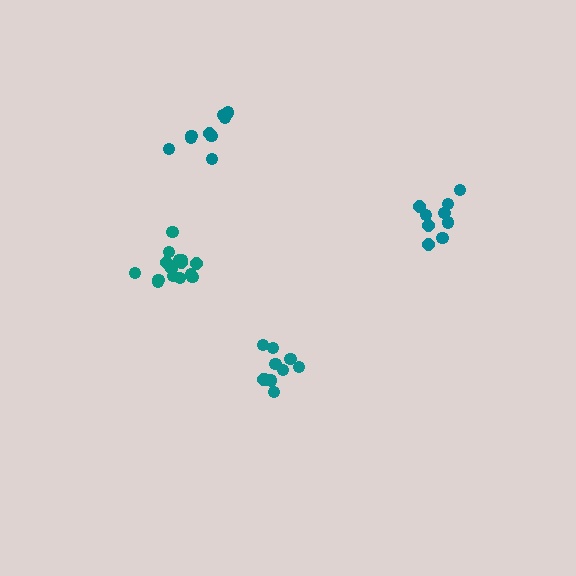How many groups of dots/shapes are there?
There are 4 groups.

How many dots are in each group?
Group 1: 9 dots, Group 2: 9 dots, Group 3: 10 dots, Group 4: 15 dots (43 total).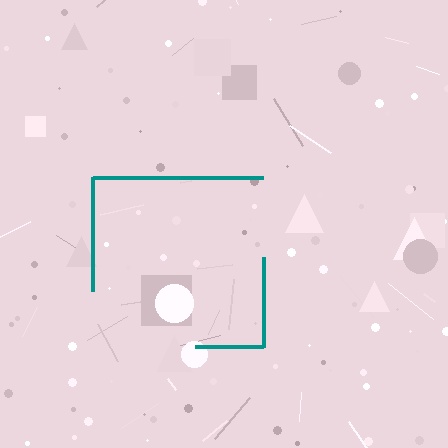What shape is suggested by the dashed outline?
The dashed outline suggests a square.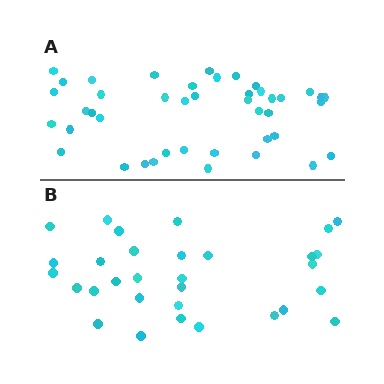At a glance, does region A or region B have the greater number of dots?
Region A (the top region) has more dots.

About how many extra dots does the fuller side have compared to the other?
Region A has roughly 12 or so more dots than region B.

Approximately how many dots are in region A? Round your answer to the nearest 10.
About 40 dots. (The exact count is 43, which rounds to 40.)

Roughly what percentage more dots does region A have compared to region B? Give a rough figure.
About 40% more.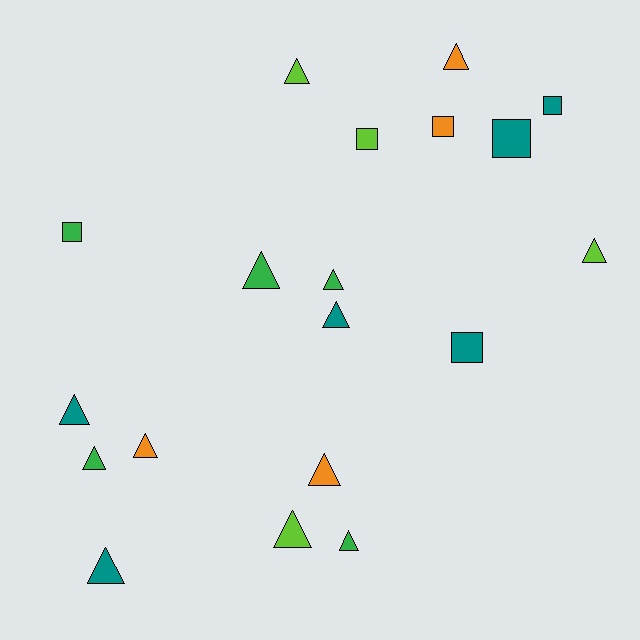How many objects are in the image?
There are 19 objects.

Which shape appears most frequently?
Triangle, with 13 objects.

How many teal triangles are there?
There are 3 teal triangles.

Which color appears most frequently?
Teal, with 6 objects.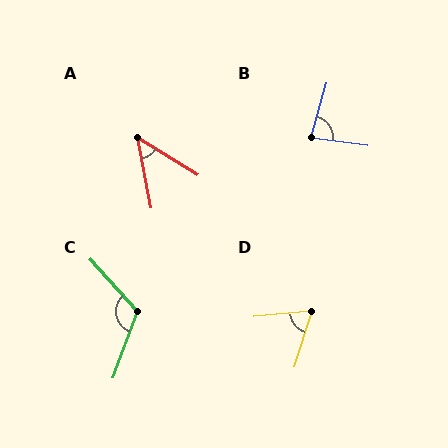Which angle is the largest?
C, at approximately 117 degrees.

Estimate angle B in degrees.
Approximately 82 degrees.